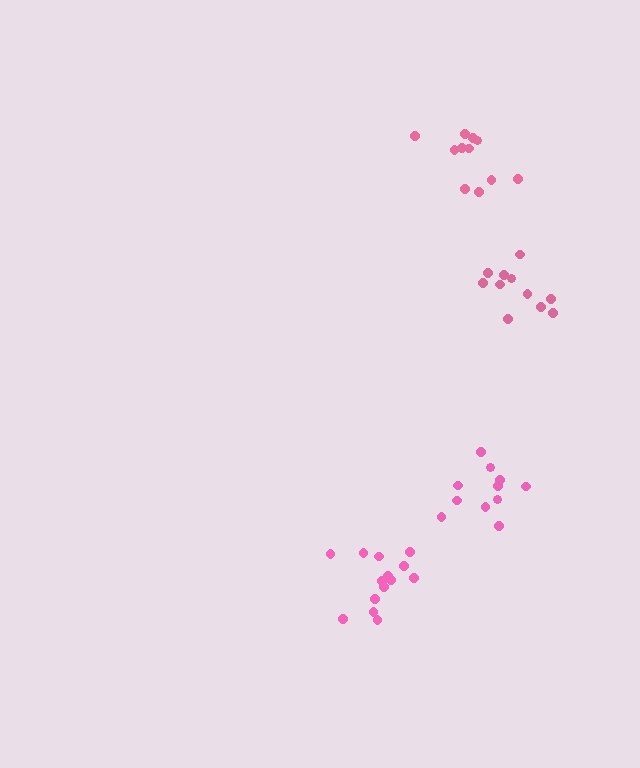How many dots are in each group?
Group 1: 11 dots, Group 2: 11 dots, Group 3: 11 dots, Group 4: 14 dots (47 total).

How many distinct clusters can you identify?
There are 4 distinct clusters.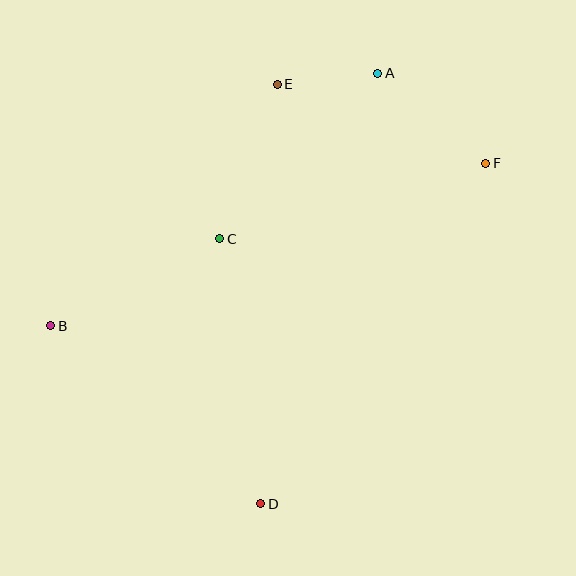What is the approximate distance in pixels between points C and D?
The distance between C and D is approximately 268 pixels.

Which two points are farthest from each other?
Points B and F are farthest from each other.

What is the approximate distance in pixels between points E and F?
The distance between E and F is approximately 223 pixels.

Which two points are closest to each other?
Points A and E are closest to each other.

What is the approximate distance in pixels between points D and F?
The distance between D and F is approximately 408 pixels.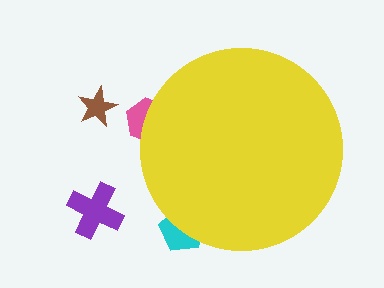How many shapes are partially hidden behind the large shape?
2 shapes are partially hidden.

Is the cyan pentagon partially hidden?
Yes, the cyan pentagon is partially hidden behind the yellow circle.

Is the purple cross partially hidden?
No, the purple cross is fully visible.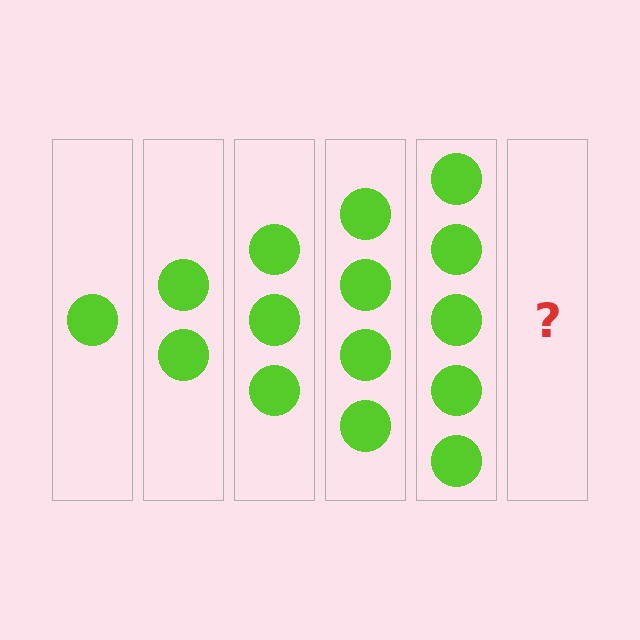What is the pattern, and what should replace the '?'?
The pattern is that each step adds one more circle. The '?' should be 6 circles.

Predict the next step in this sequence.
The next step is 6 circles.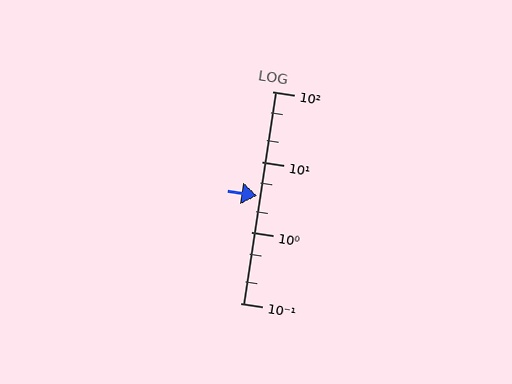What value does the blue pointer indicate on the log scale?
The pointer indicates approximately 3.3.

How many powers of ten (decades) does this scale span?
The scale spans 3 decades, from 0.1 to 100.